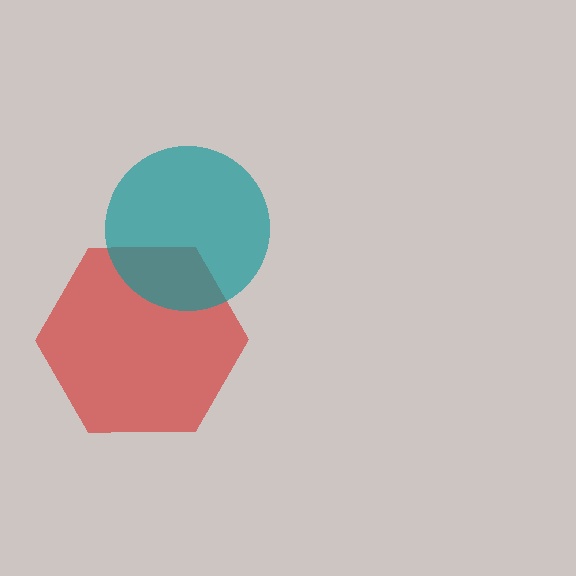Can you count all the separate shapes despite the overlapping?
Yes, there are 2 separate shapes.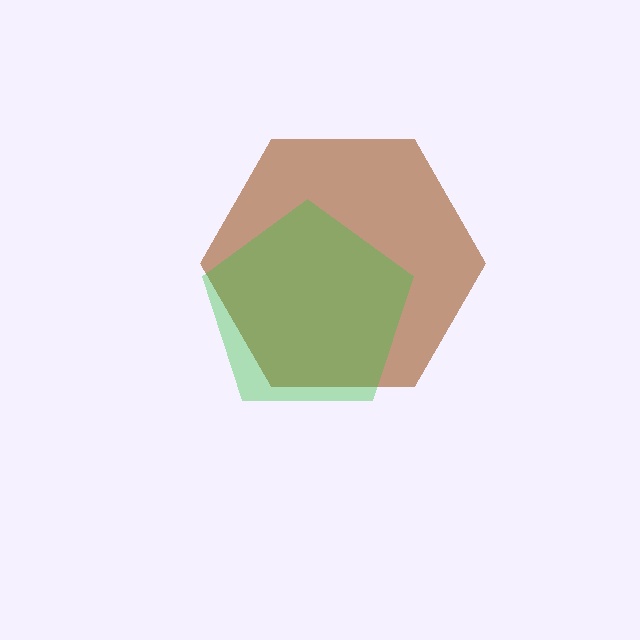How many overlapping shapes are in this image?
There are 2 overlapping shapes in the image.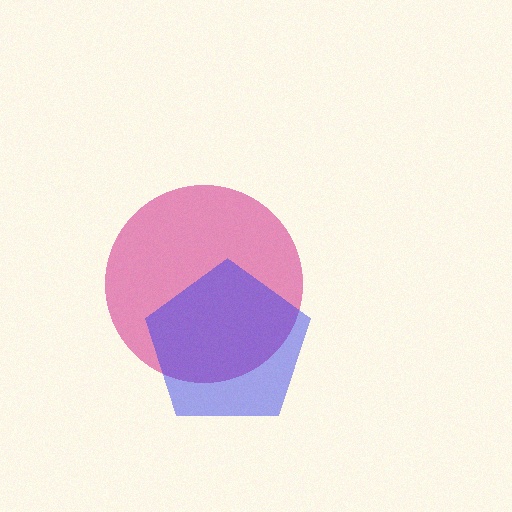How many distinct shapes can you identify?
There are 2 distinct shapes: a pink circle, a blue pentagon.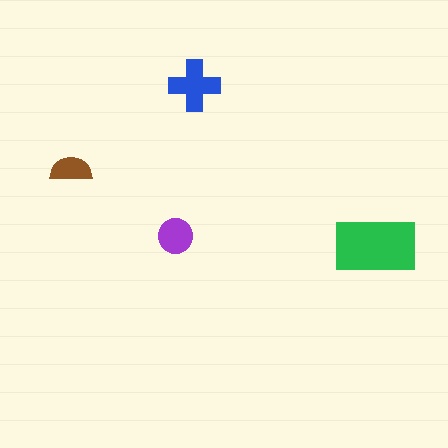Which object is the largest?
The green rectangle.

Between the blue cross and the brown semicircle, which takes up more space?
The blue cross.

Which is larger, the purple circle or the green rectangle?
The green rectangle.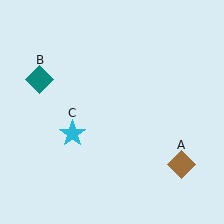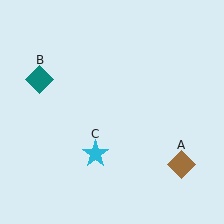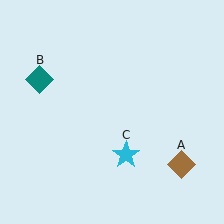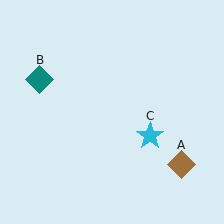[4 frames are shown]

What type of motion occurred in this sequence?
The cyan star (object C) rotated counterclockwise around the center of the scene.